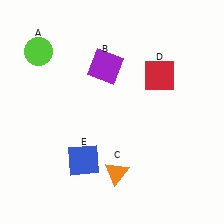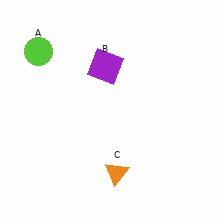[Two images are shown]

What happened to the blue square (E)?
The blue square (E) was removed in Image 2. It was in the bottom-left area of Image 1.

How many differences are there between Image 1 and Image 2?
There are 2 differences between the two images.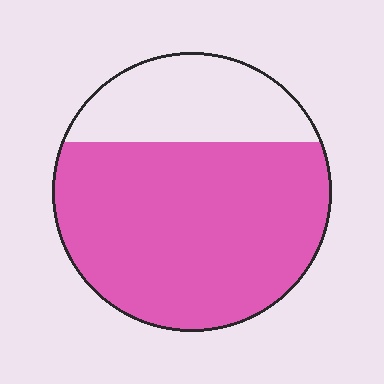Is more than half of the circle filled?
Yes.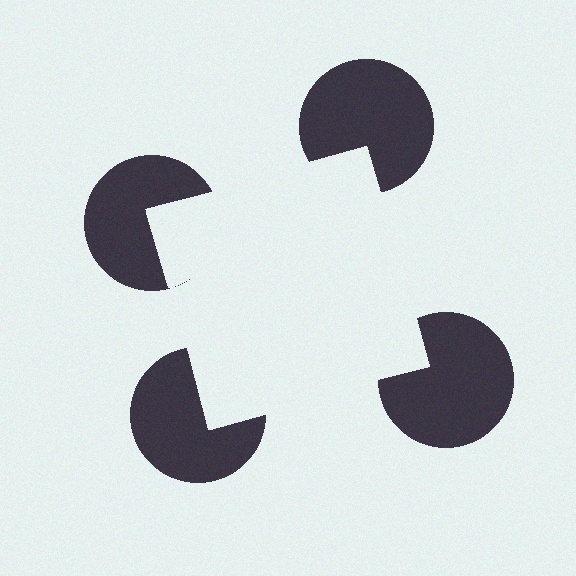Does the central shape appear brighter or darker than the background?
It typically appears slightly brighter than the background, even though no actual brightness change is drawn.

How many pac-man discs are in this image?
There are 4 — one at each vertex of the illusory square.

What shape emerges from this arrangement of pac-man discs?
An illusory square — its edges are inferred from the aligned wedge cuts in the pac-man discs, not physically drawn.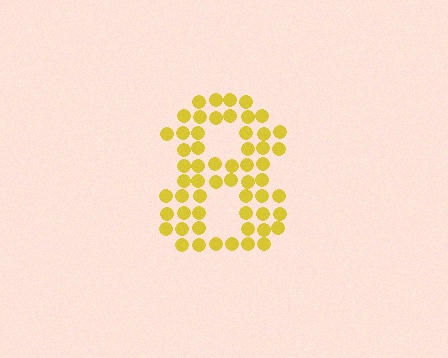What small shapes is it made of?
It is made of small circles.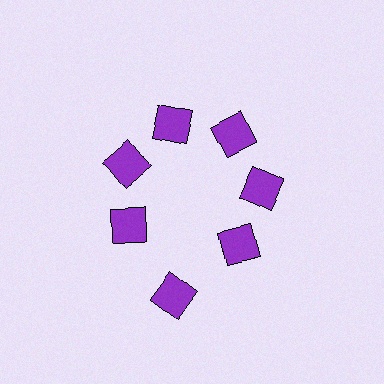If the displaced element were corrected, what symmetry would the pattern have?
It would have 7-fold rotational symmetry — the pattern would map onto itself every 51 degrees.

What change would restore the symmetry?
The symmetry would be restored by moving it inward, back onto the ring so that all 7 diamonds sit at equal angles and equal distance from the center.